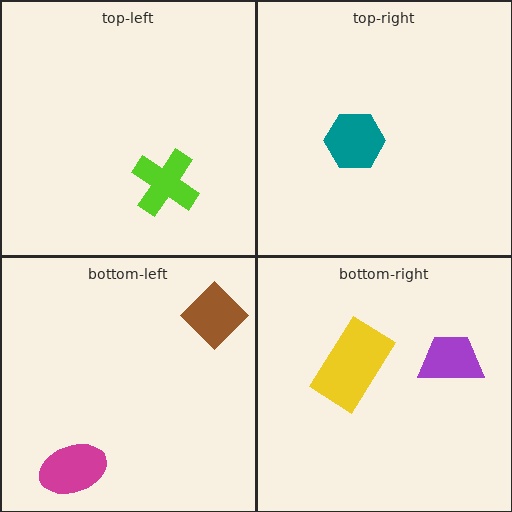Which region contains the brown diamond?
The bottom-left region.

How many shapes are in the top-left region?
1.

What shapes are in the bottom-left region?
The brown diamond, the magenta ellipse.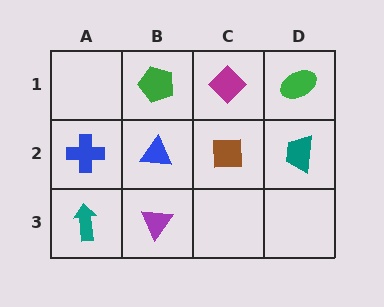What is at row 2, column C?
A brown square.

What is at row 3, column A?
A teal arrow.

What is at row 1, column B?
A green pentagon.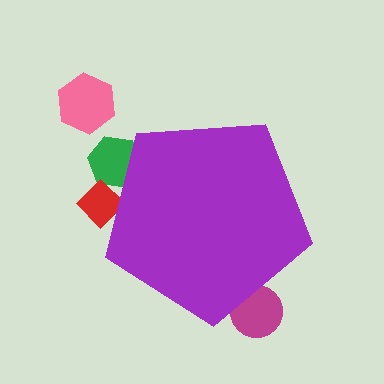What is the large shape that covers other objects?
A purple pentagon.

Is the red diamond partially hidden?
Yes, the red diamond is partially hidden behind the purple pentagon.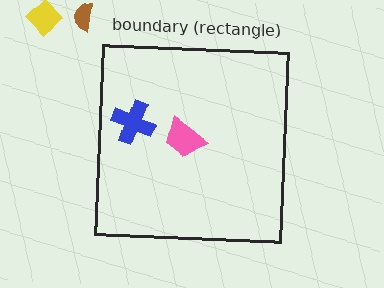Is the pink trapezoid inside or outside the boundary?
Inside.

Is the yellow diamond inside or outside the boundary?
Outside.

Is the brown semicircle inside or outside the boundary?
Outside.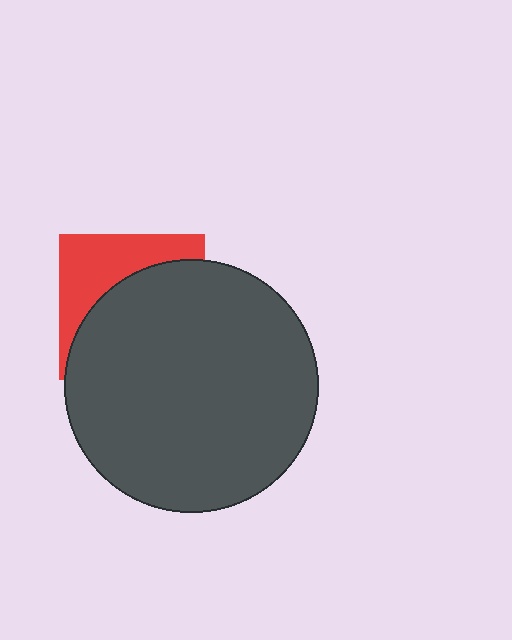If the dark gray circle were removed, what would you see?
You would see the complete red square.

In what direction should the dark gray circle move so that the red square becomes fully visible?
The dark gray circle should move down. That is the shortest direction to clear the overlap and leave the red square fully visible.